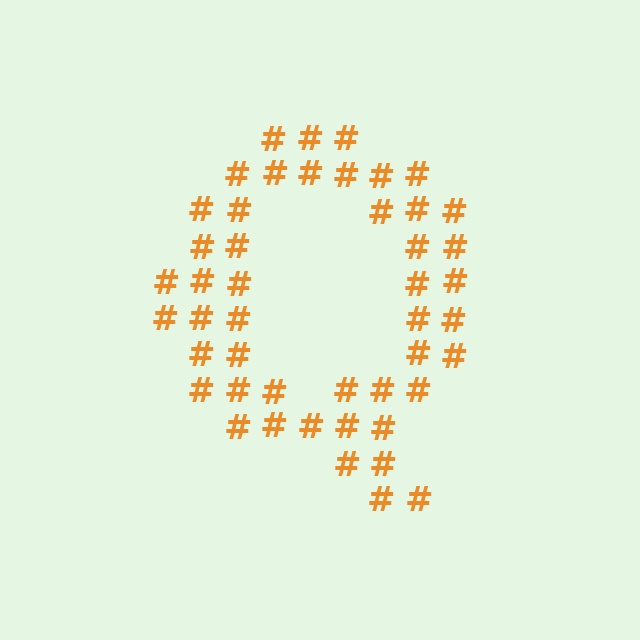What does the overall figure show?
The overall figure shows the letter Q.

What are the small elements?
The small elements are hash symbols.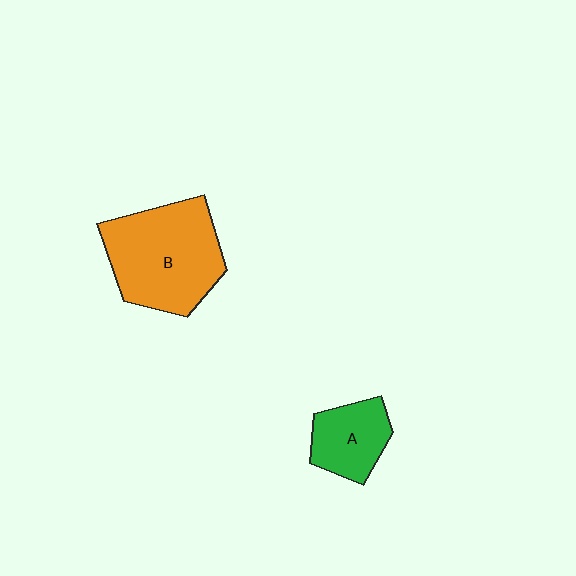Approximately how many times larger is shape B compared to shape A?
Approximately 2.1 times.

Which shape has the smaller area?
Shape A (green).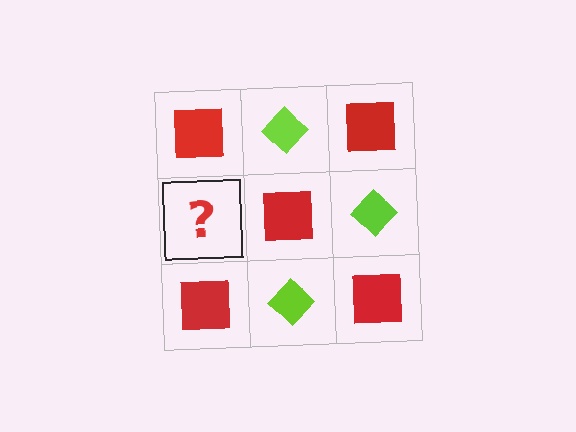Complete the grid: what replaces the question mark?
The question mark should be replaced with a lime diamond.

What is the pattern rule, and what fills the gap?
The rule is that it alternates red square and lime diamond in a checkerboard pattern. The gap should be filled with a lime diamond.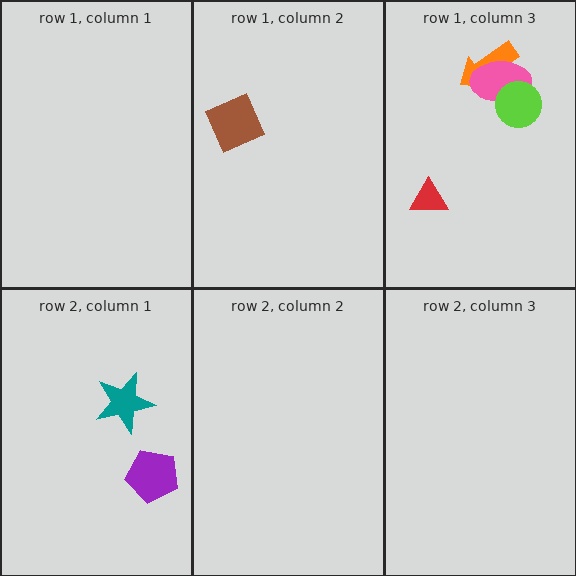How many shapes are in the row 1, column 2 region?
1.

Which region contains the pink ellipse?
The row 1, column 3 region.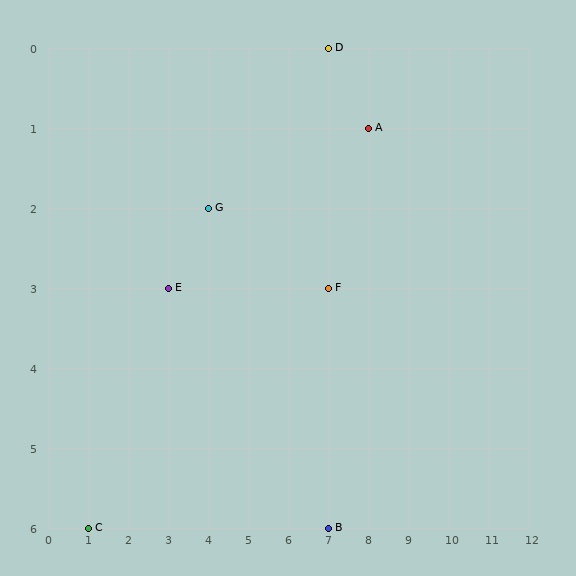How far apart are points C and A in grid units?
Points C and A are 7 columns and 5 rows apart (about 8.6 grid units diagonally).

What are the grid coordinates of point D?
Point D is at grid coordinates (7, 0).